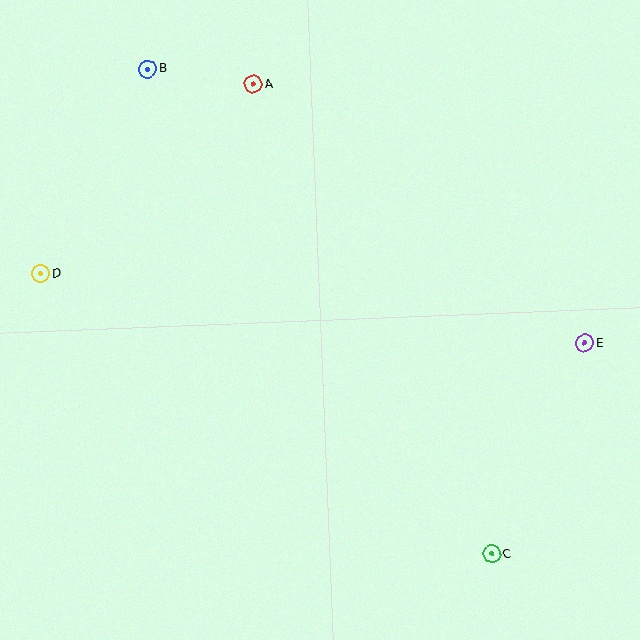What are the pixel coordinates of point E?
Point E is at (585, 343).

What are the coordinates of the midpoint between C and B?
The midpoint between C and B is at (320, 312).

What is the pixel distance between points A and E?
The distance between A and E is 421 pixels.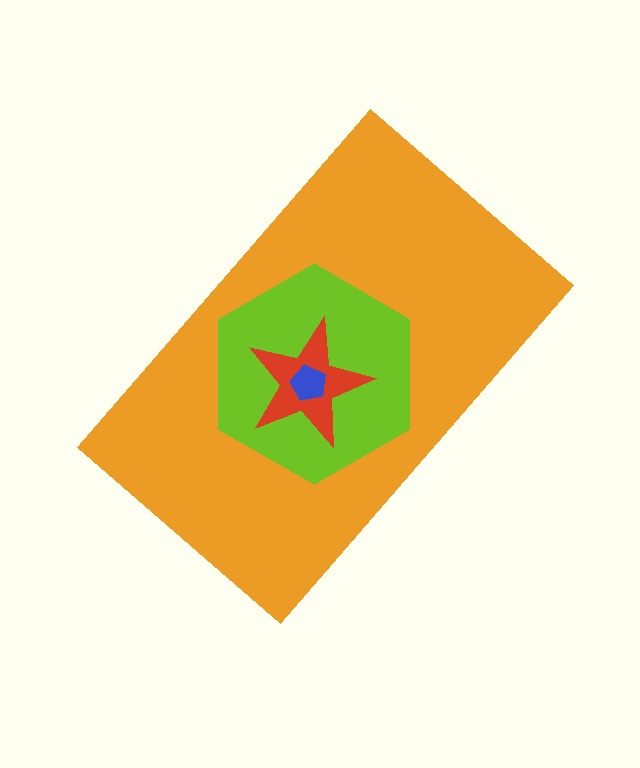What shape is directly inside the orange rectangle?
The lime hexagon.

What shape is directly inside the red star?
The blue pentagon.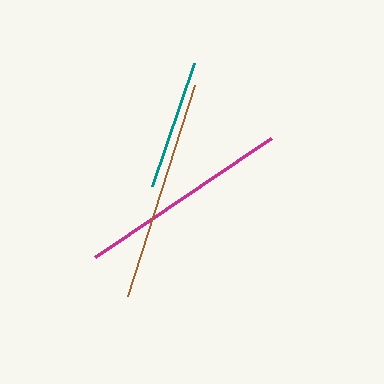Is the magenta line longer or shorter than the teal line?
The magenta line is longer than the teal line.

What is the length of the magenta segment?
The magenta segment is approximately 212 pixels long.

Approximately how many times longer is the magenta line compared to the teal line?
The magenta line is approximately 1.6 times the length of the teal line.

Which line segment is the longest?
The brown line is the longest at approximately 221 pixels.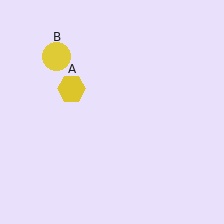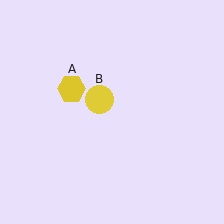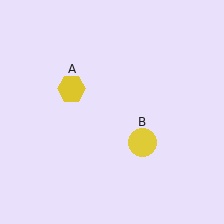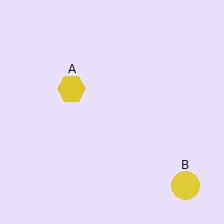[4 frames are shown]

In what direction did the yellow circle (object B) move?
The yellow circle (object B) moved down and to the right.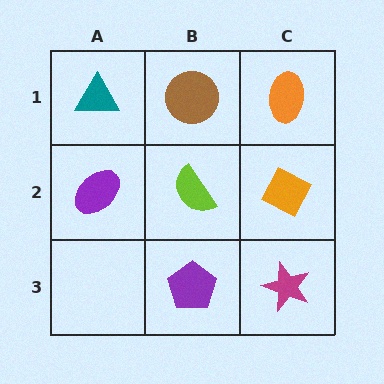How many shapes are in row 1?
3 shapes.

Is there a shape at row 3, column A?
No, that cell is empty.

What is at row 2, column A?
A purple ellipse.